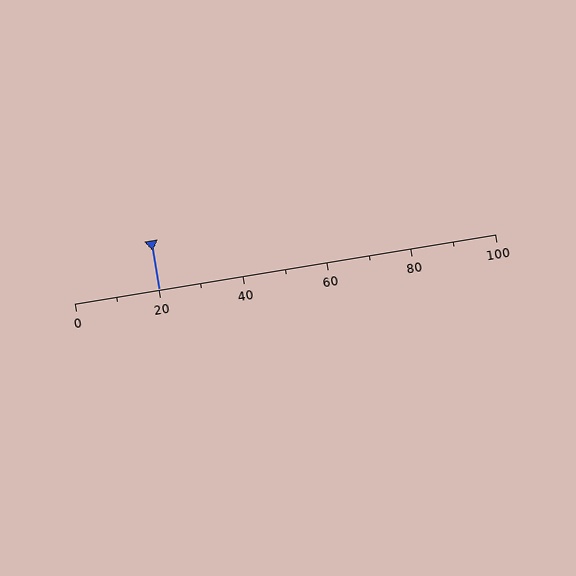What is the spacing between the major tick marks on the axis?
The major ticks are spaced 20 apart.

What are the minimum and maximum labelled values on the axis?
The axis runs from 0 to 100.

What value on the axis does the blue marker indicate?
The marker indicates approximately 20.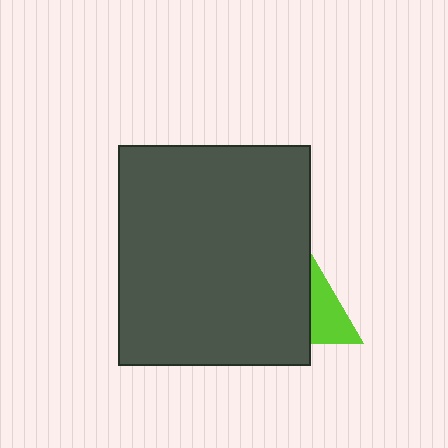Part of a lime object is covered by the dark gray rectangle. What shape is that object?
It is a triangle.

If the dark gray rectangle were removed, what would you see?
You would see the complete lime triangle.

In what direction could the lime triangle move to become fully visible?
The lime triangle could move right. That would shift it out from behind the dark gray rectangle entirely.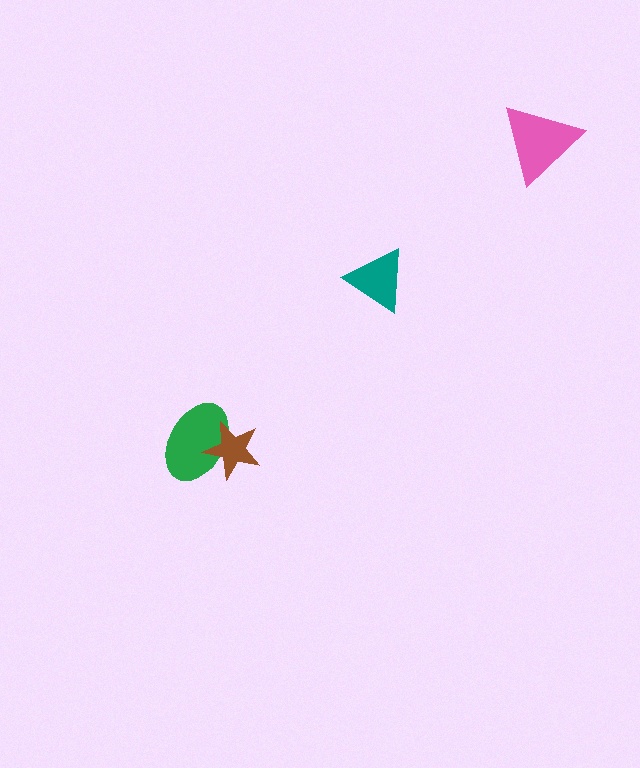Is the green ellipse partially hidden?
Yes, it is partially covered by another shape.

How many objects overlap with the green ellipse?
1 object overlaps with the green ellipse.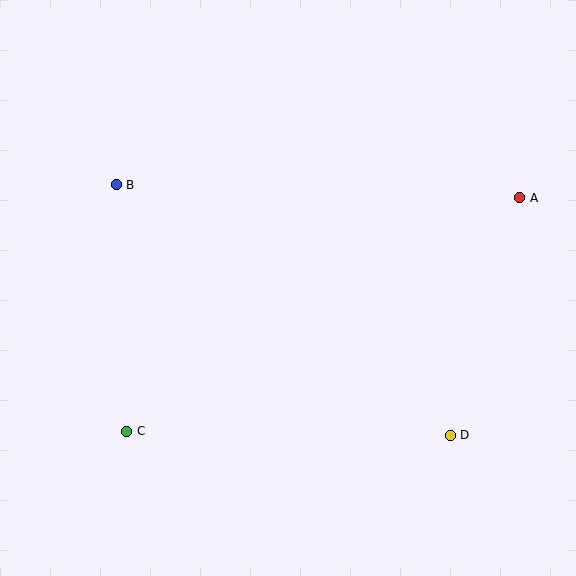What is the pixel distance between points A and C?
The distance between A and C is 458 pixels.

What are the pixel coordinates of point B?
Point B is at (116, 185).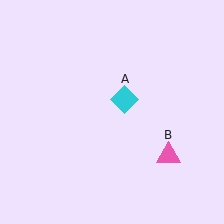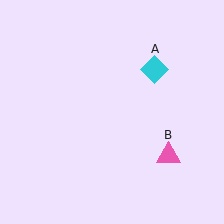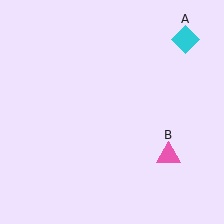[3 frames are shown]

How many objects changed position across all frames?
1 object changed position: cyan diamond (object A).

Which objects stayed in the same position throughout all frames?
Pink triangle (object B) remained stationary.